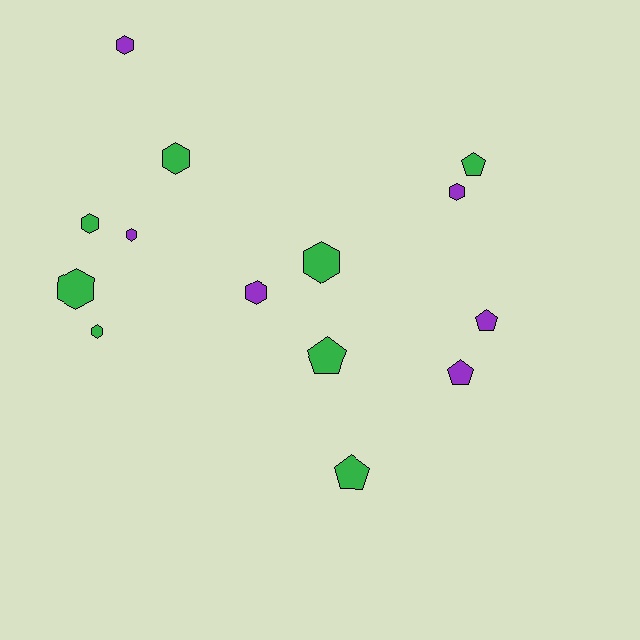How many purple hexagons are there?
There are 4 purple hexagons.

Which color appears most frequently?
Green, with 8 objects.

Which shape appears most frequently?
Hexagon, with 9 objects.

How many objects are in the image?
There are 14 objects.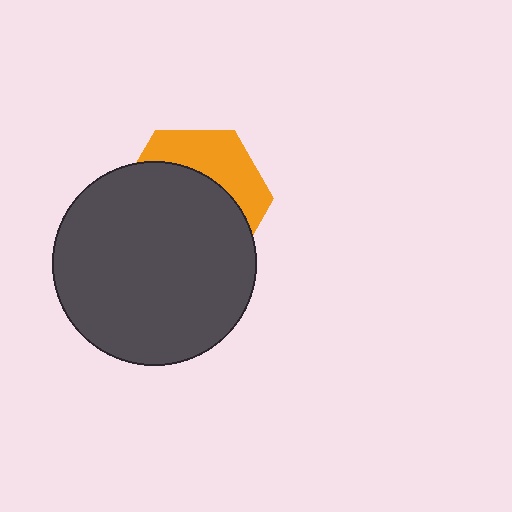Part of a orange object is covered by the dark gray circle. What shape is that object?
It is a hexagon.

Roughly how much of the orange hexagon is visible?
A small part of it is visible (roughly 35%).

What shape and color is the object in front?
The object in front is a dark gray circle.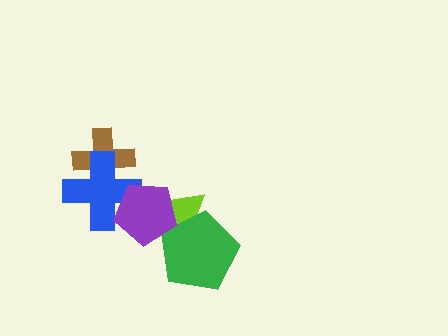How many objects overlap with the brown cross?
1 object overlaps with the brown cross.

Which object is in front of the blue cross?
The purple pentagon is in front of the blue cross.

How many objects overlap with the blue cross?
2 objects overlap with the blue cross.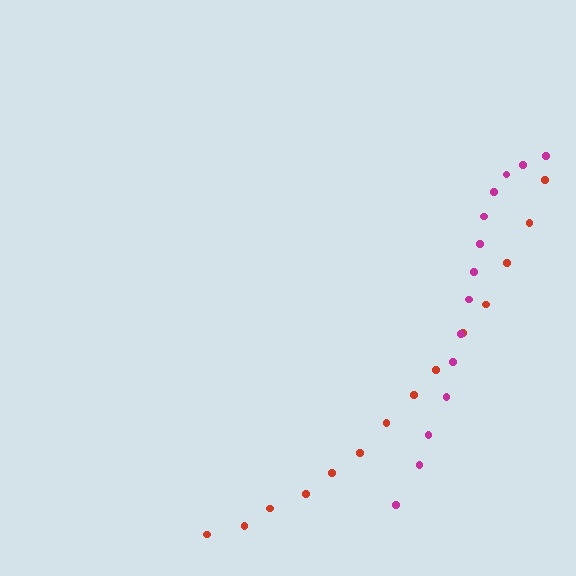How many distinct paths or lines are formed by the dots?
There are 2 distinct paths.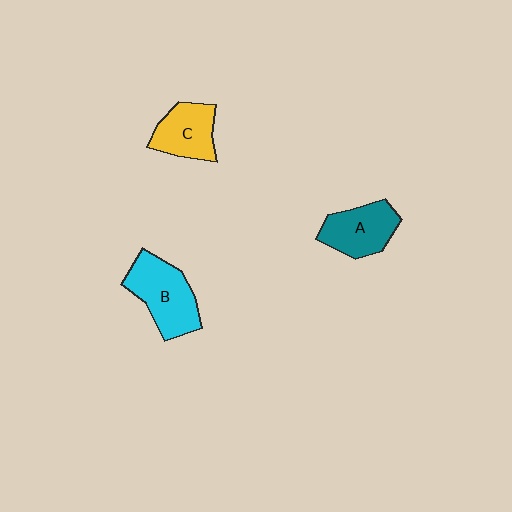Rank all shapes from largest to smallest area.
From largest to smallest: B (cyan), A (teal), C (yellow).